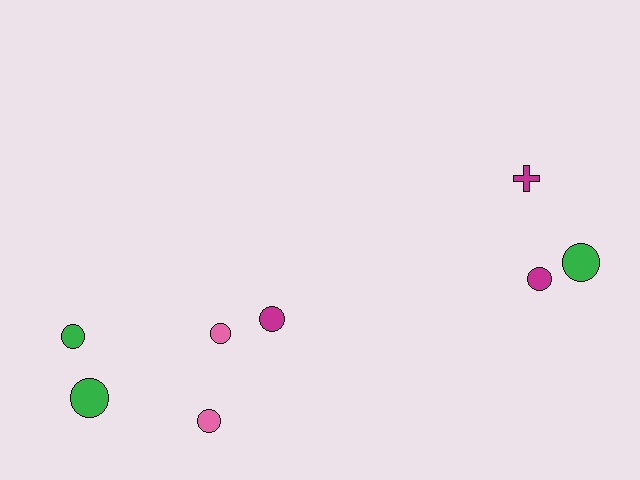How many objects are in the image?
There are 8 objects.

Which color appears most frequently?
Green, with 3 objects.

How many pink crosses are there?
There are no pink crosses.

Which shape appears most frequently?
Circle, with 7 objects.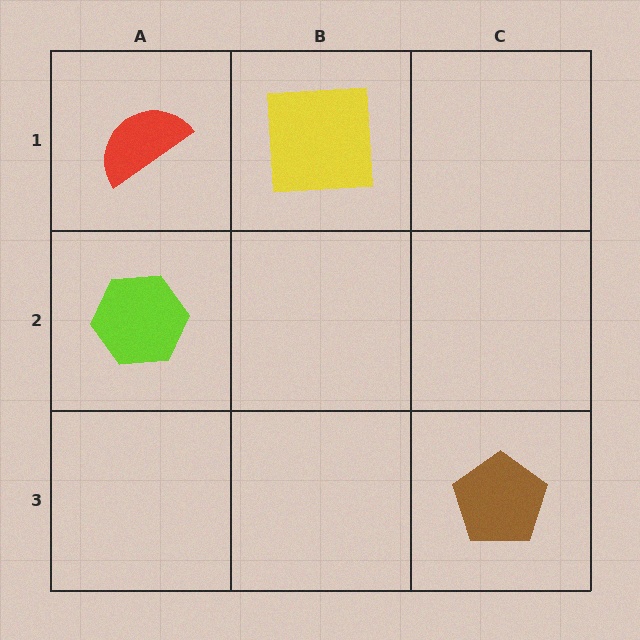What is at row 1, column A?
A red semicircle.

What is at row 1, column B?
A yellow square.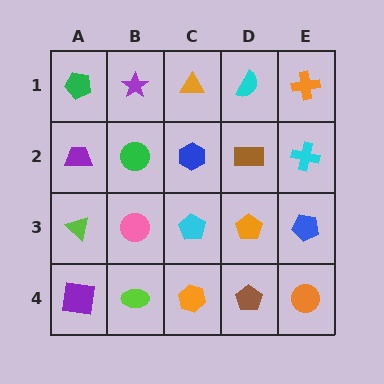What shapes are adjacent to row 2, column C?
An orange triangle (row 1, column C), a cyan pentagon (row 3, column C), a green circle (row 2, column B), a brown rectangle (row 2, column D).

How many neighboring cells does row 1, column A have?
2.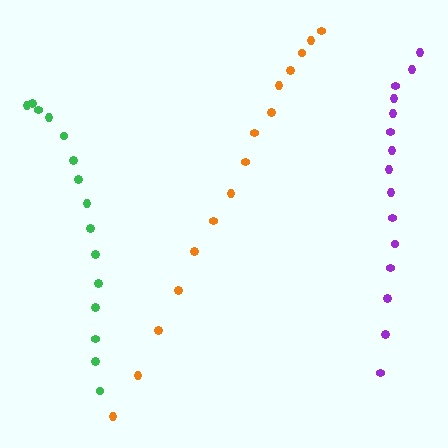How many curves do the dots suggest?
There are 3 distinct paths.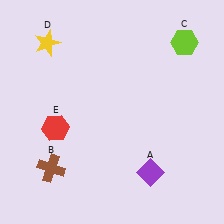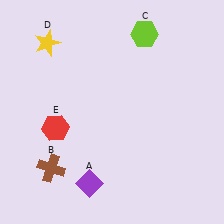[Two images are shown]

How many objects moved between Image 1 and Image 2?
2 objects moved between the two images.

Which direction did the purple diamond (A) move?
The purple diamond (A) moved left.